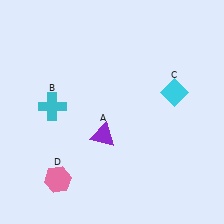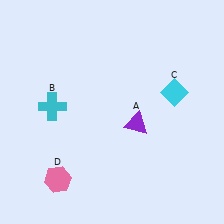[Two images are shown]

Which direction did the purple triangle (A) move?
The purple triangle (A) moved right.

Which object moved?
The purple triangle (A) moved right.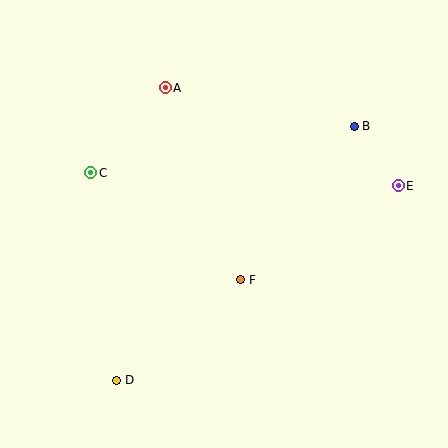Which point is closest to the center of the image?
Point F at (241, 280) is closest to the center.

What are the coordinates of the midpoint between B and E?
The midpoint between B and E is at (376, 156).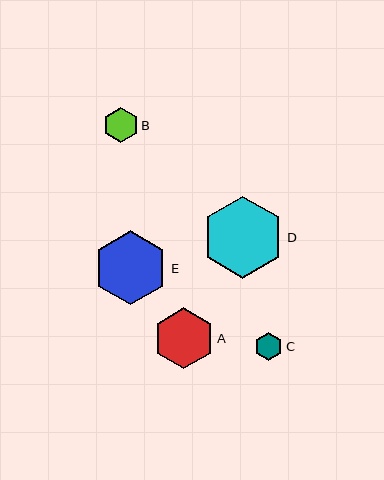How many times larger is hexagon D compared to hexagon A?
Hexagon D is approximately 1.4 times the size of hexagon A.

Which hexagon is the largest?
Hexagon D is the largest with a size of approximately 82 pixels.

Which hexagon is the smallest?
Hexagon C is the smallest with a size of approximately 28 pixels.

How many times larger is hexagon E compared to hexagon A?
Hexagon E is approximately 1.2 times the size of hexagon A.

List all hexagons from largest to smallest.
From largest to smallest: D, E, A, B, C.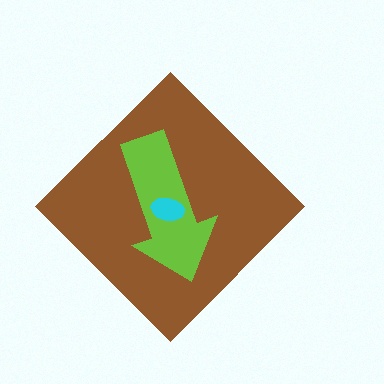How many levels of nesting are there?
3.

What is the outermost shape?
The brown diamond.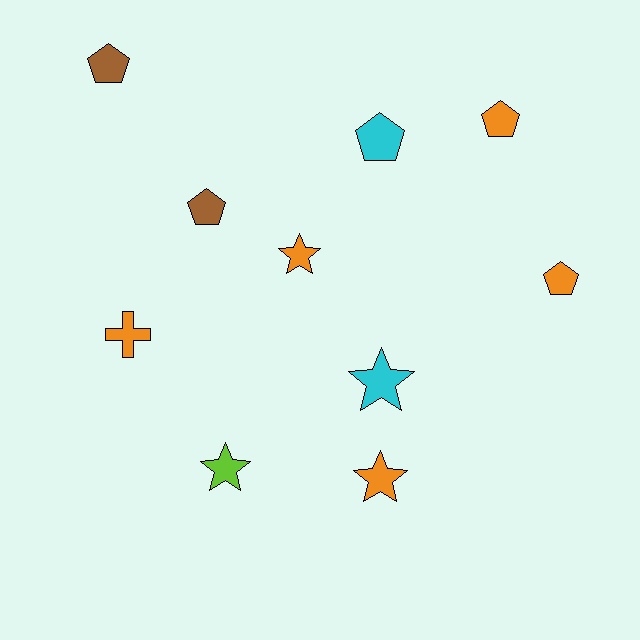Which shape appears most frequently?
Pentagon, with 5 objects.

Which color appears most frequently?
Orange, with 5 objects.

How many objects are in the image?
There are 10 objects.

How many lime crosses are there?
There are no lime crosses.